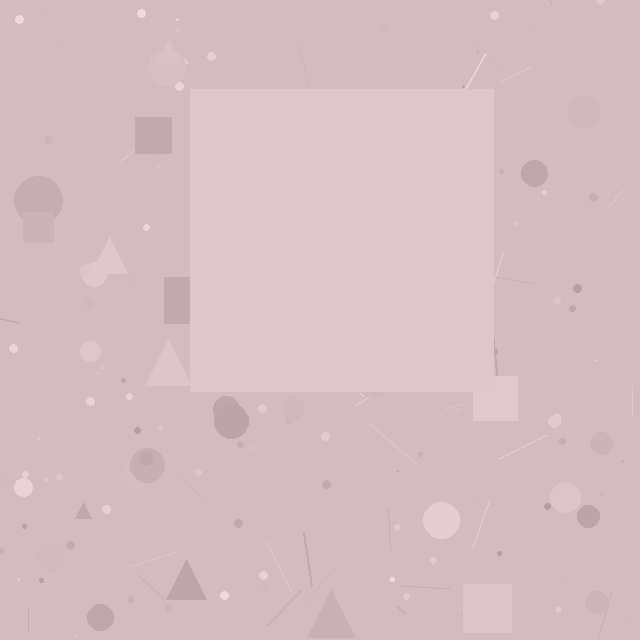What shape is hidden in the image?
A square is hidden in the image.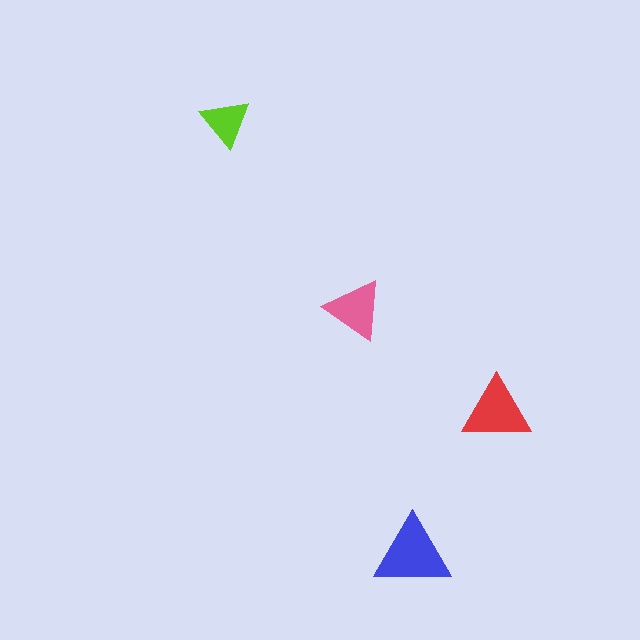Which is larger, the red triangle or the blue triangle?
The blue one.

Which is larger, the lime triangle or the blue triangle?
The blue one.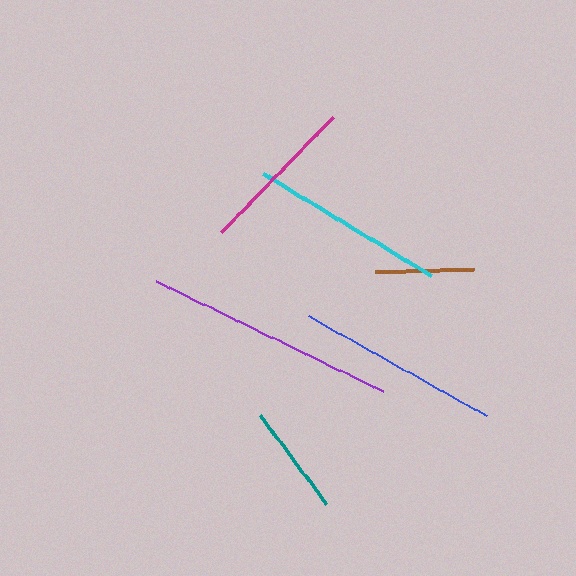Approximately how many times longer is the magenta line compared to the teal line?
The magenta line is approximately 1.4 times the length of the teal line.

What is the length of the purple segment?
The purple segment is approximately 253 pixels long.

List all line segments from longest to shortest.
From longest to shortest: purple, blue, cyan, magenta, teal, brown.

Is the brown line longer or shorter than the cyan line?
The cyan line is longer than the brown line.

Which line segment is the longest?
The purple line is the longest at approximately 253 pixels.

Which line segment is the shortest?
The brown line is the shortest at approximately 99 pixels.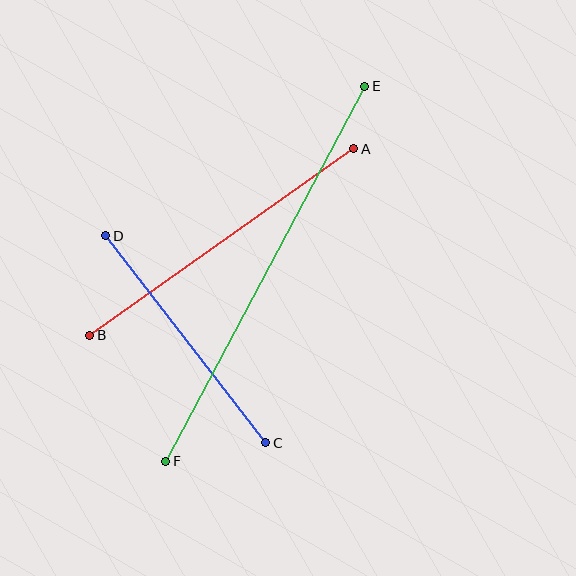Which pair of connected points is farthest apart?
Points E and F are farthest apart.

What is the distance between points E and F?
The distance is approximately 425 pixels.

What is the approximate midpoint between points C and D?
The midpoint is at approximately (186, 339) pixels.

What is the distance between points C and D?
The distance is approximately 262 pixels.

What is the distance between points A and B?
The distance is approximately 323 pixels.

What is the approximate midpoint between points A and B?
The midpoint is at approximately (222, 242) pixels.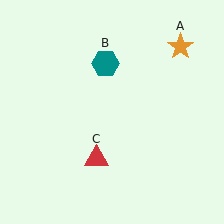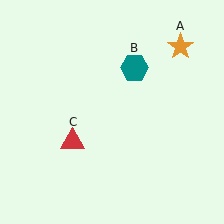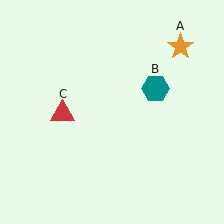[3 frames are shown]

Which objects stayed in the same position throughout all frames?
Orange star (object A) remained stationary.